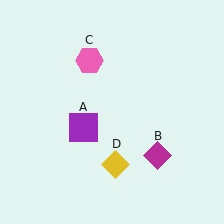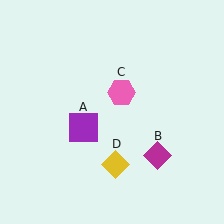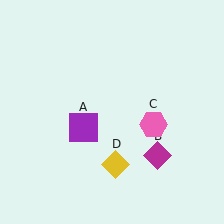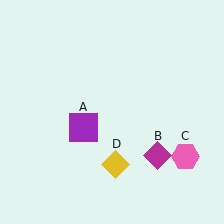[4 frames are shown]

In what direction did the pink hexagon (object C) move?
The pink hexagon (object C) moved down and to the right.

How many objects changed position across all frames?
1 object changed position: pink hexagon (object C).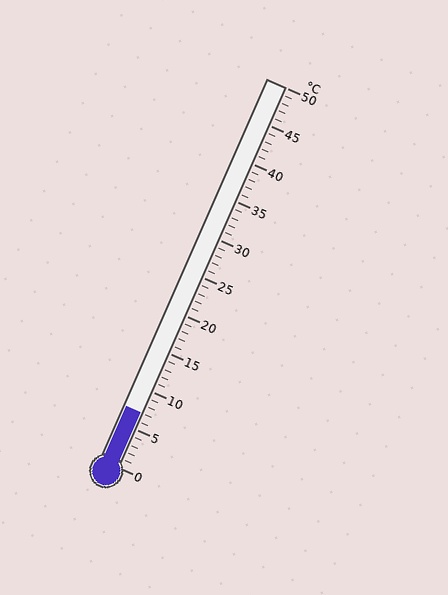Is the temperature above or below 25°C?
The temperature is below 25°C.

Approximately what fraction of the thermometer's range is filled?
The thermometer is filled to approximately 15% of its range.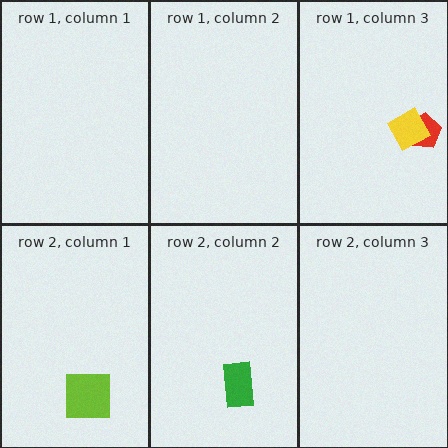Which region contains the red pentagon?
The row 1, column 3 region.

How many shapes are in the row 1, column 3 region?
2.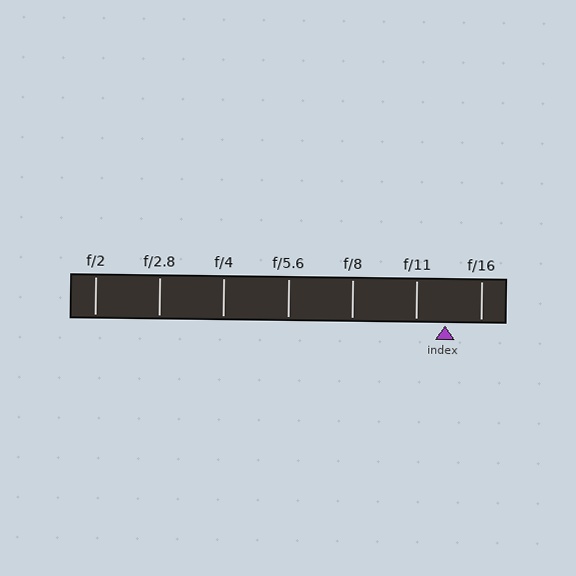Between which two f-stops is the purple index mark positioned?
The index mark is between f/11 and f/16.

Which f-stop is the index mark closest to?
The index mark is closest to f/11.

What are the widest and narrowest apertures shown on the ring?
The widest aperture shown is f/2 and the narrowest is f/16.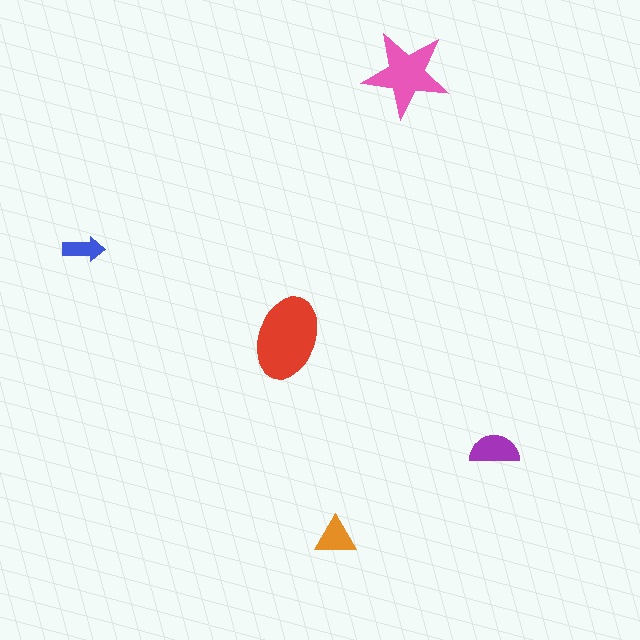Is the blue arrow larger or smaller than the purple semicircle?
Smaller.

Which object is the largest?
The red ellipse.